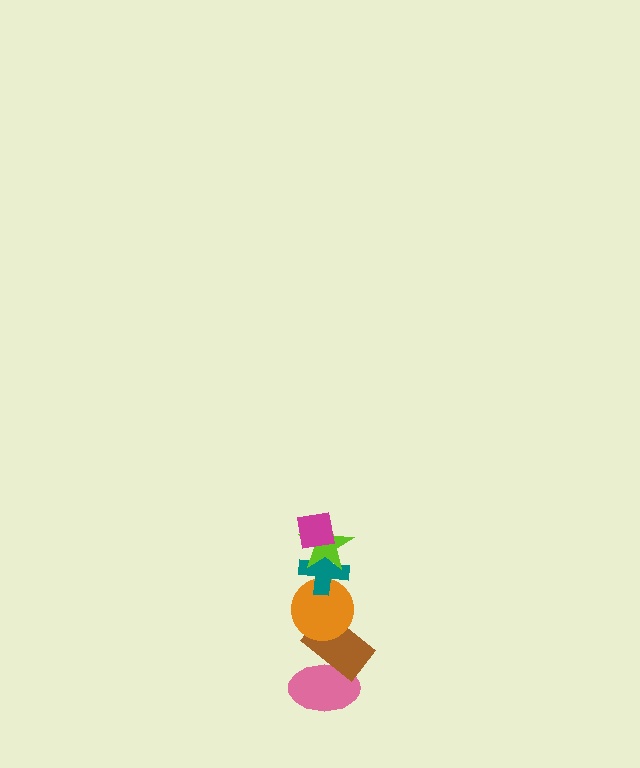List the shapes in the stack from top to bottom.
From top to bottom: the magenta square, the lime star, the teal cross, the orange circle, the brown rectangle, the pink ellipse.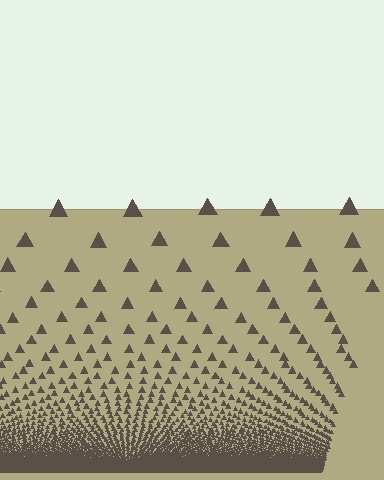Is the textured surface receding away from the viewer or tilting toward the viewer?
The surface appears to tilt toward the viewer. Texture elements get larger and sparser toward the top.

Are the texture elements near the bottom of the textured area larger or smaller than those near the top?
Smaller. The gradient is inverted — elements near the bottom are smaller and denser.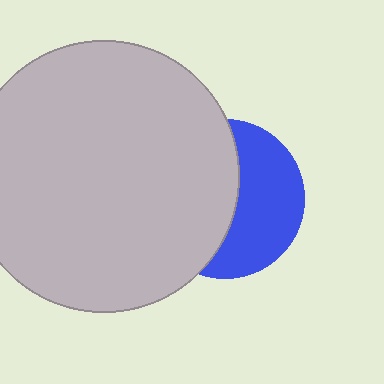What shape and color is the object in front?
The object in front is a light gray circle.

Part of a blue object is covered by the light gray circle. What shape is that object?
It is a circle.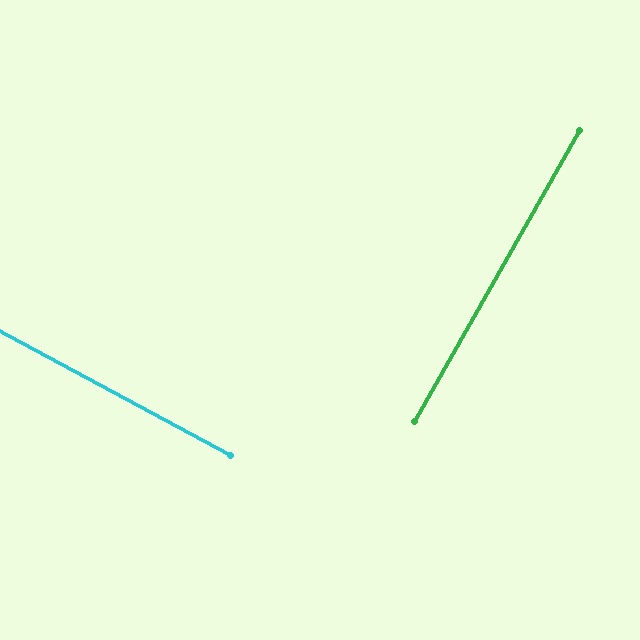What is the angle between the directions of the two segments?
Approximately 89 degrees.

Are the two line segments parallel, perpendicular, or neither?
Perpendicular — they meet at approximately 89°.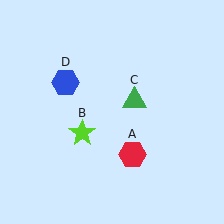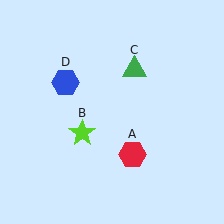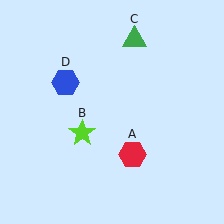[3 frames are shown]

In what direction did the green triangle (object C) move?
The green triangle (object C) moved up.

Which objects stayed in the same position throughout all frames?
Red hexagon (object A) and lime star (object B) and blue hexagon (object D) remained stationary.